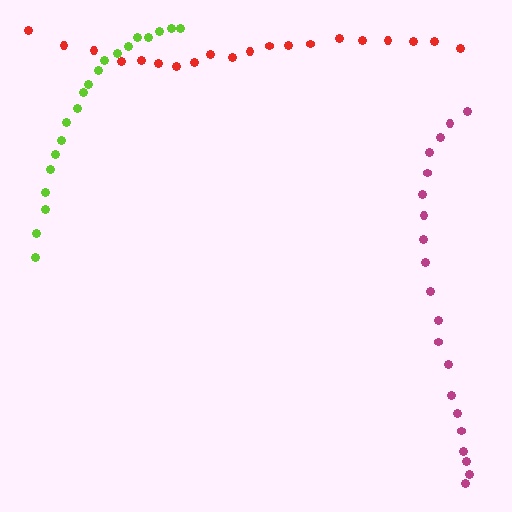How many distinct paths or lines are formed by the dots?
There are 3 distinct paths.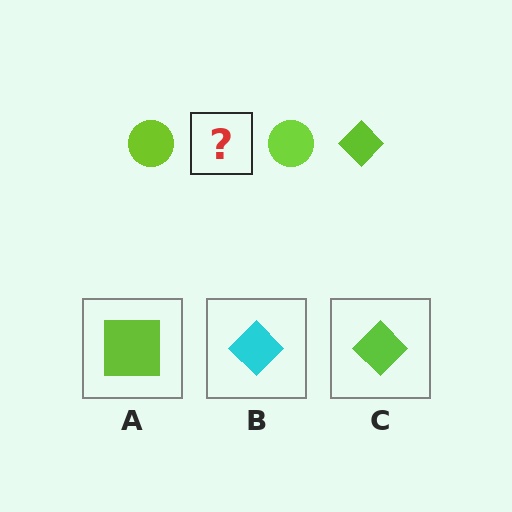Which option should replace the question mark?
Option C.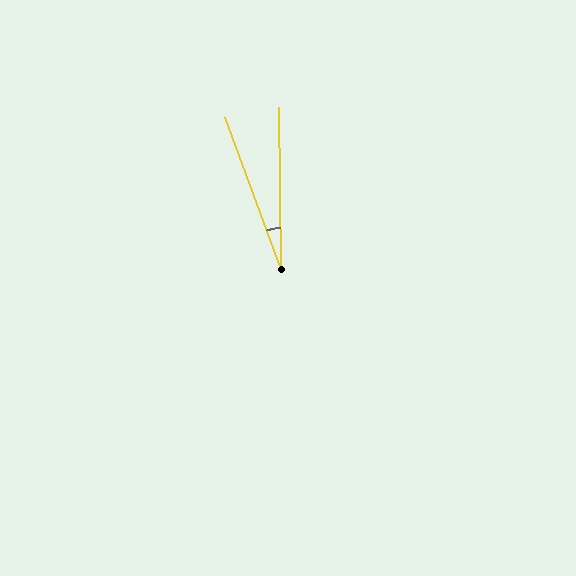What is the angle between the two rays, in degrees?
Approximately 19 degrees.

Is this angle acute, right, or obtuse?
It is acute.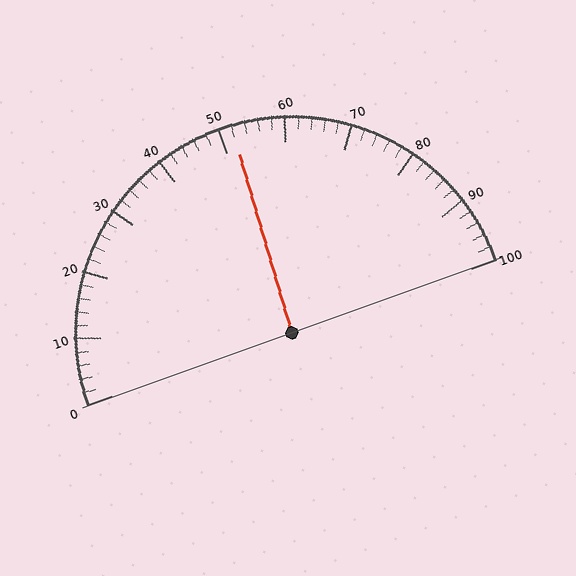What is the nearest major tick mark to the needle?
The nearest major tick mark is 50.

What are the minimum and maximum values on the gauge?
The gauge ranges from 0 to 100.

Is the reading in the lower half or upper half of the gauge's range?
The reading is in the upper half of the range (0 to 100).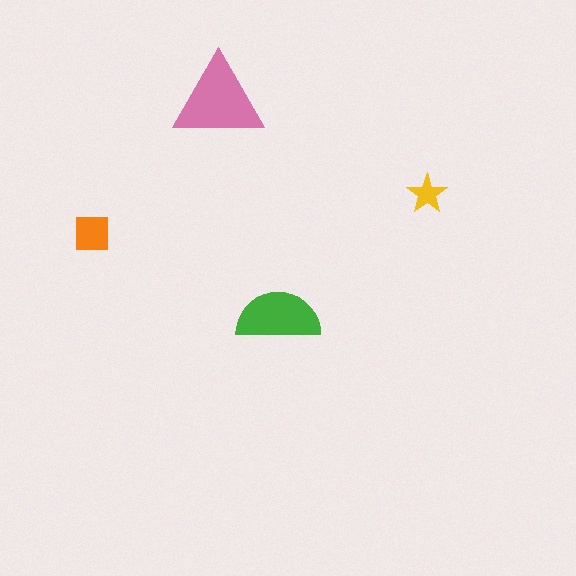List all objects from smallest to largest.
The yellow star, the orange square, the green semicircle, the pink triangle.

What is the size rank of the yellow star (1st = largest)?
4th.